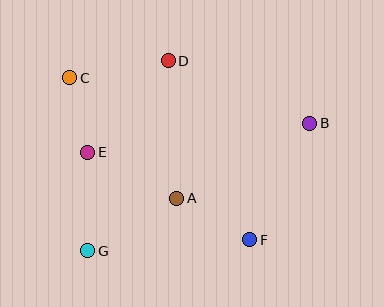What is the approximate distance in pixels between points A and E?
The distance between A and E is approximately 100 pixels.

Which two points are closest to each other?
Points C and E are closest to each other.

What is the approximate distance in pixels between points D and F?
The distance between D and F is approximately 197 pixels.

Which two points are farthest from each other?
Points B and G are farthest from each other.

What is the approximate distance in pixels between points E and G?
The distance between E and G is approximately 98 pixels.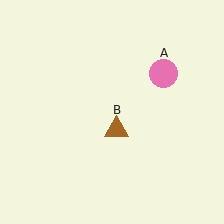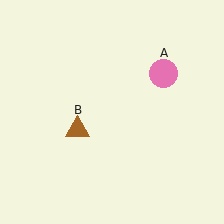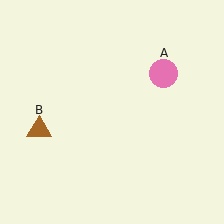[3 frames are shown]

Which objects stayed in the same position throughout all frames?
Pink circle (object A) remained stationary.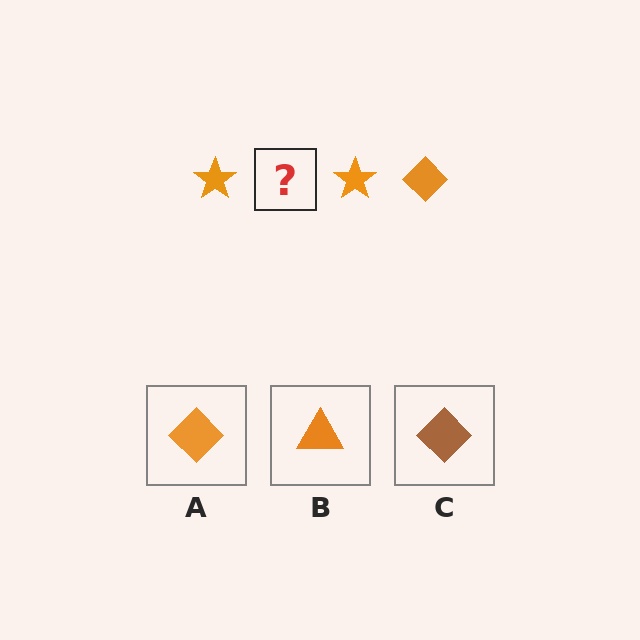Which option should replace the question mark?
Option A.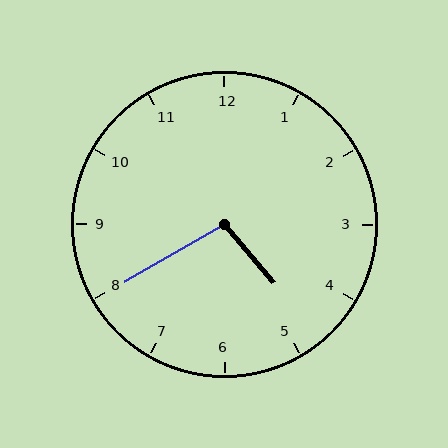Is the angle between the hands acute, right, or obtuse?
It is obtuse.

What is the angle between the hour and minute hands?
Approximately 100 degrees.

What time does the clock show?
4:40.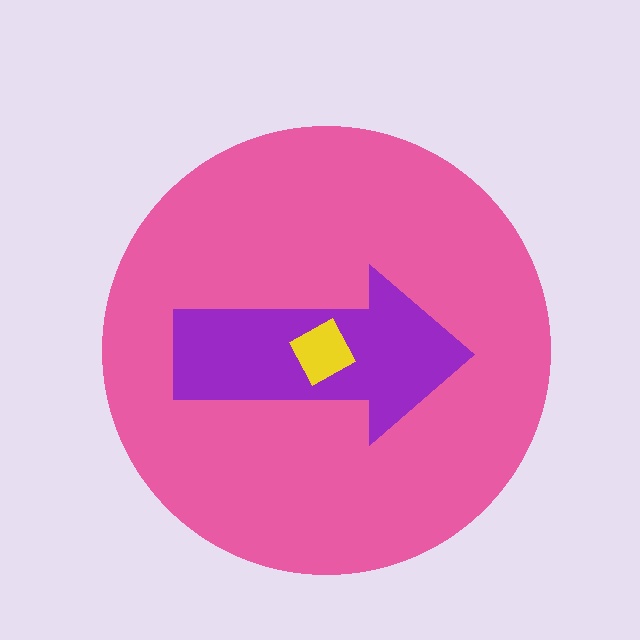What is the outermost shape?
The pink circle.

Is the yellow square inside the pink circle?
Yes.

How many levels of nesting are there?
3.